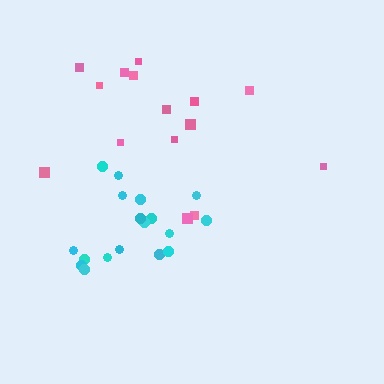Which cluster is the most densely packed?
Cyan.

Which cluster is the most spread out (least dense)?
Pink.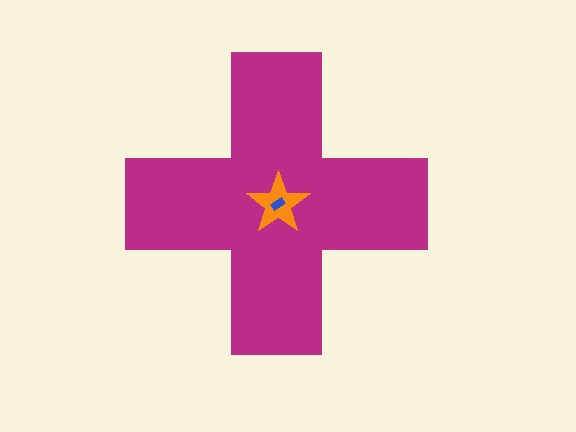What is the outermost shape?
The magenta cross.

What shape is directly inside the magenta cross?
The orange star.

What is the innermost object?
The blue rectangle.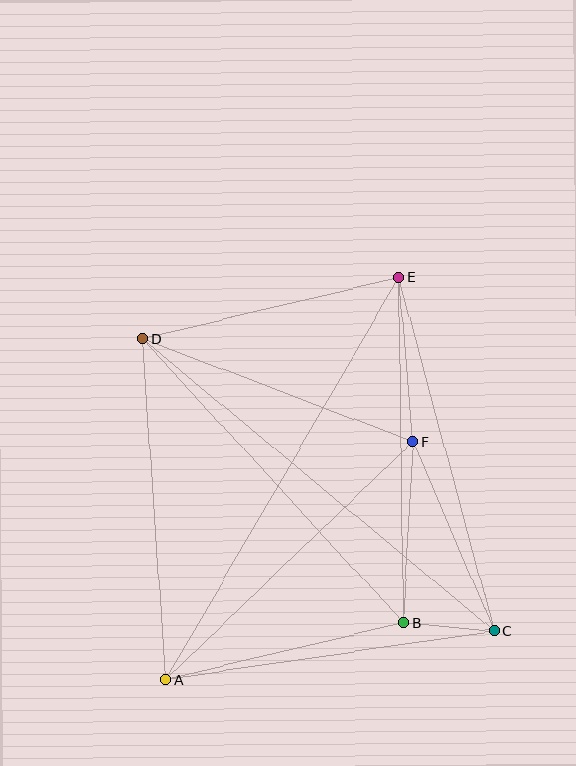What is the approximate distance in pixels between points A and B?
The distance between A and B is approximately 244 pixels.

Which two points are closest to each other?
Points B and C are closest to each other.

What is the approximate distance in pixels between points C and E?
The distance between C and E is approximately 367 pixels.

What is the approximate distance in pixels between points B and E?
The distance between B and E is approximately 346 pixels.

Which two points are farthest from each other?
Points A and E are farthest from each other.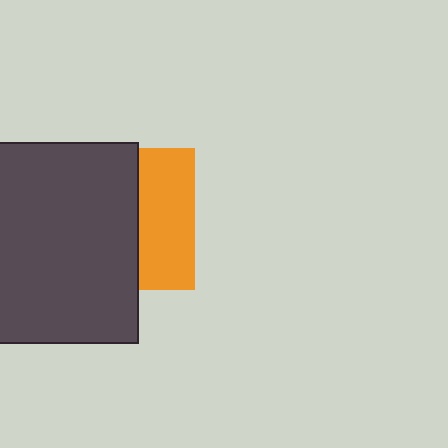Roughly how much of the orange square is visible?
A small part of it is visible (roughly 39%).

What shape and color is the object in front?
The object in front is a dark gray square.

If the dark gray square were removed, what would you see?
You would see the complete orange square.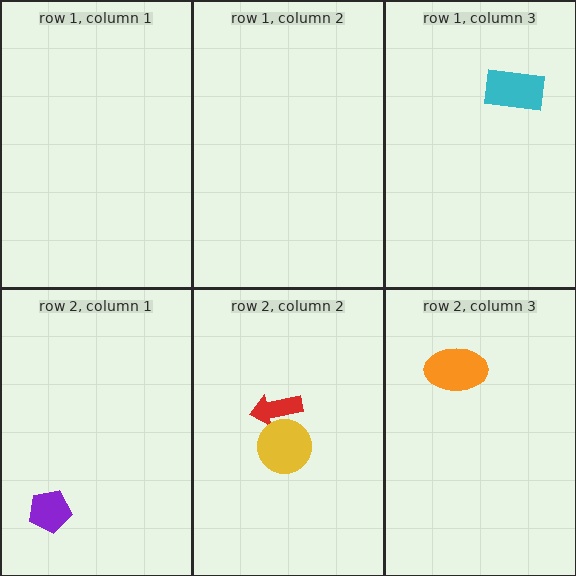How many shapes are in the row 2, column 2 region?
2.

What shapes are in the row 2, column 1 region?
The purple pentagon.